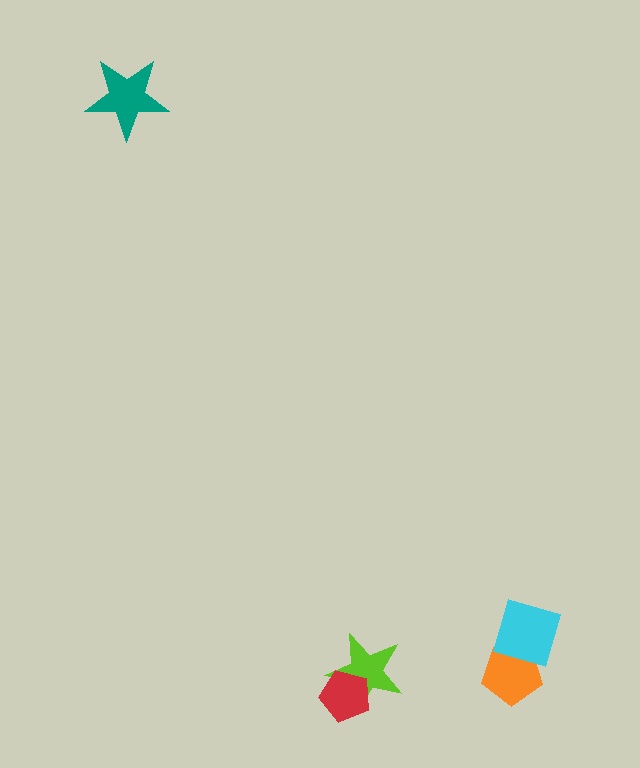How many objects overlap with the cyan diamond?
1 object overlaps with the cyan diamond.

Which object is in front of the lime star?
The red pentagon is in front of the lime star.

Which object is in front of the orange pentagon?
The cyan diamond is in front of the orange pentagon.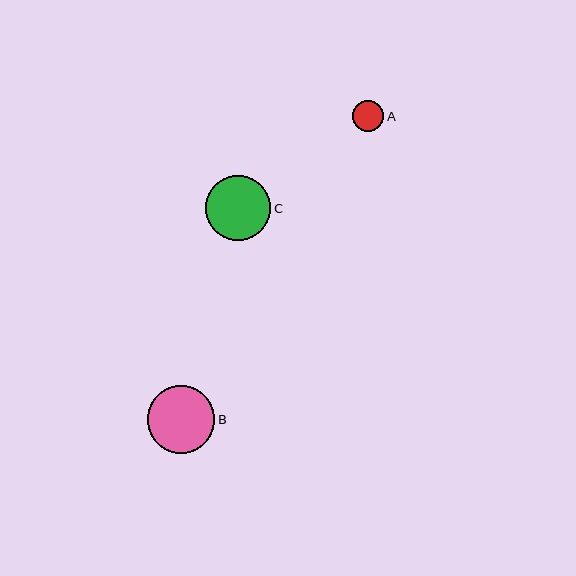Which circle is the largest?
Circle B is the largest with a size of approximately 68 pixels.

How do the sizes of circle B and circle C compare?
Circle B and circle C are approximately the same size.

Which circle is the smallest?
Circle A is the smallest with a size of approximately 31 pixels.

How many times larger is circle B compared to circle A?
Circle B is approximately 2.2 times the size of circle A.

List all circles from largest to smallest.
From largest to smallest: B, C, A.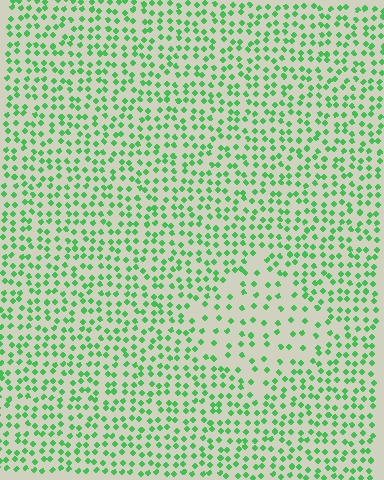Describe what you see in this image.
The image contains small green elements arranged at two different densities. A diamond-shaped region is visible where the elements are less densely packed than the surrounding area.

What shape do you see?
I see a diamond.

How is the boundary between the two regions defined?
The boundary is defined by a change in element density (approximately 2.0x ratio). All elements are the same color, size, and shape.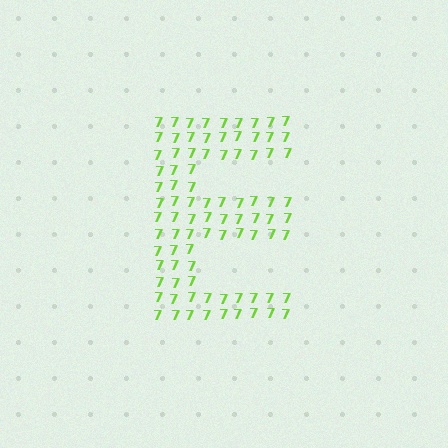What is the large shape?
The large shape is the letter E.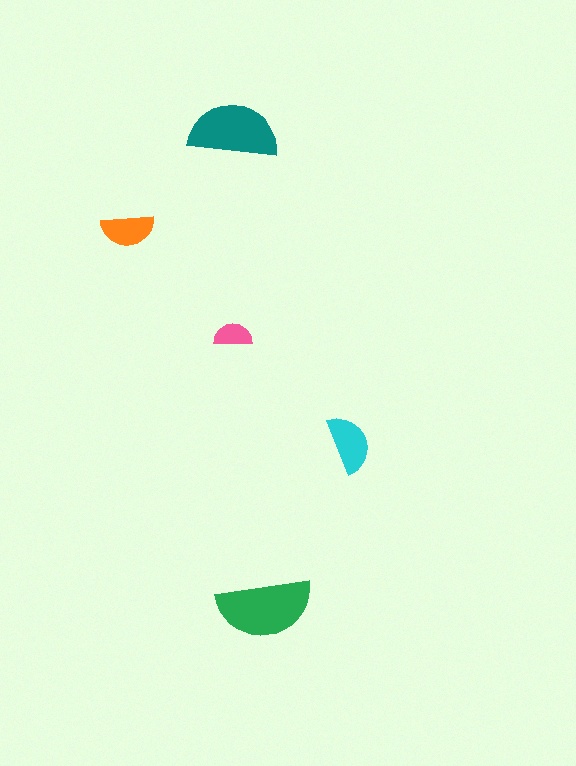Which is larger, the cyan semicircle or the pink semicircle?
The cyan one.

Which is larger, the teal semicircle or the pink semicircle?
The teal one.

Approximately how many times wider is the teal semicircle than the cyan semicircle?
About 1.5 times wider.